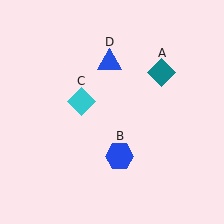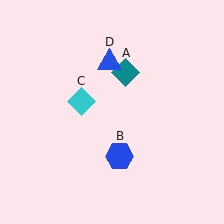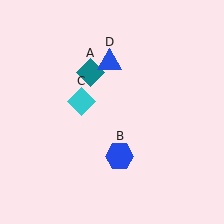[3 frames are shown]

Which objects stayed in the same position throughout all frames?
Blue hexagon (object B) and cyan diamond (object C) and blue triangle (object D) remained stationary.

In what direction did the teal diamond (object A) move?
The teal diamond (object A) moved left.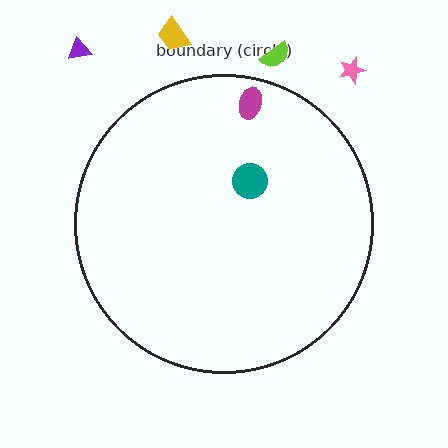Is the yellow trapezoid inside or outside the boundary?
Outside.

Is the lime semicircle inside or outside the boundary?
Outside.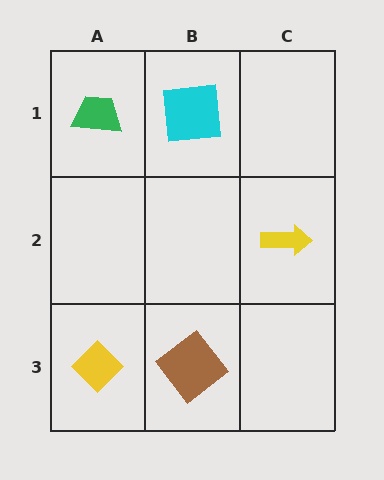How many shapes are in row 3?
2 shapes.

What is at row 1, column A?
A green trapezoid.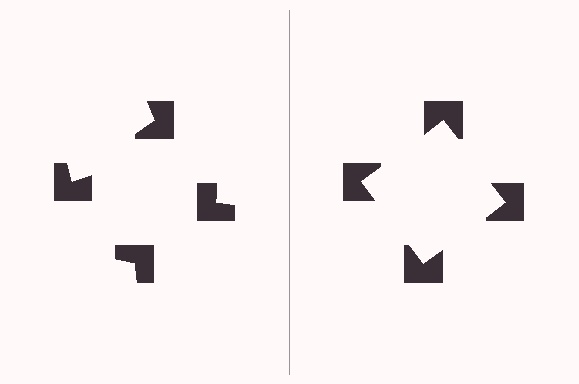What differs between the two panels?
The notched squares are positioned identically on both sides; only the wedge orientations differ. On the right they align to a square; on the left they are misaligned.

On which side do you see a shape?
An illusory square appears on the right side. On the left side the wedge cuts are rotated, so no coherent shape forms.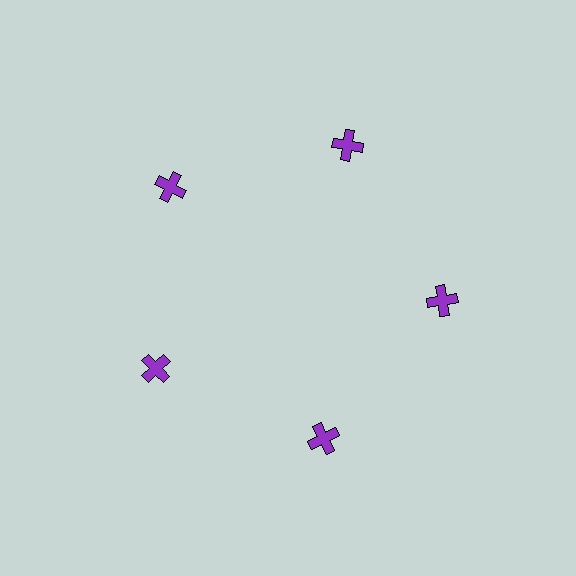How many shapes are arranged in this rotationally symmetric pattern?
There are 5 shapes, arranged in 5 groups of 1.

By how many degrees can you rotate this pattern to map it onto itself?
The pattern maps onto itself every 72 degrees of rotation.